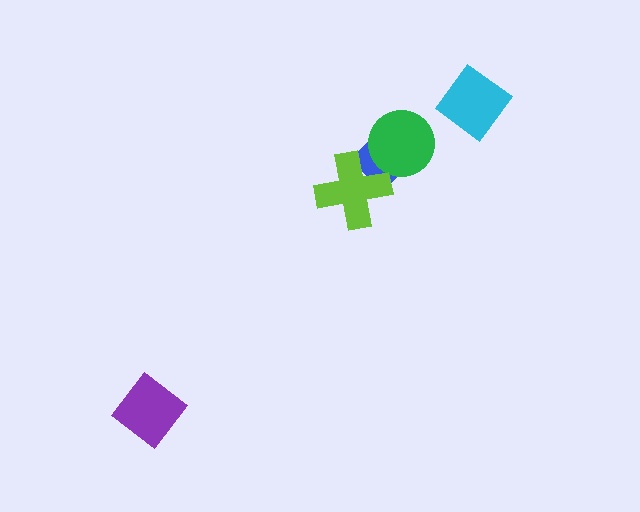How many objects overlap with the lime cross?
1 object overlaps with the lime cross.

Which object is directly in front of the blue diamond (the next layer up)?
The green circle is directly in front of the blue diamond.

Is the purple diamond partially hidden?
No, no other shape covers it.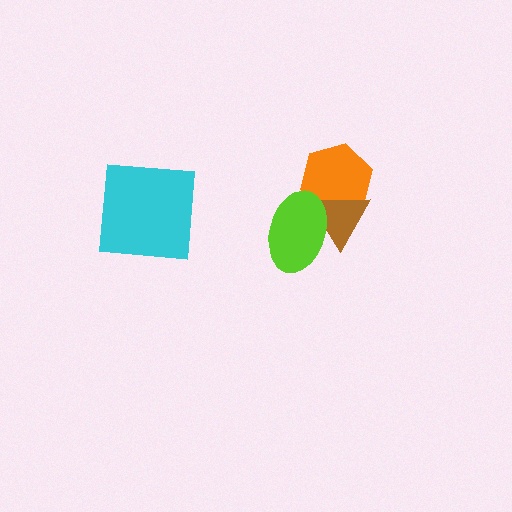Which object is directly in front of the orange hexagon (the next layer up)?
The brown triangle is directly in front of the orange hexagon.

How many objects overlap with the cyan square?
0 objects overlap with the cyan square.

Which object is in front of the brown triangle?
The lime ellipse is in front of the brown triangle.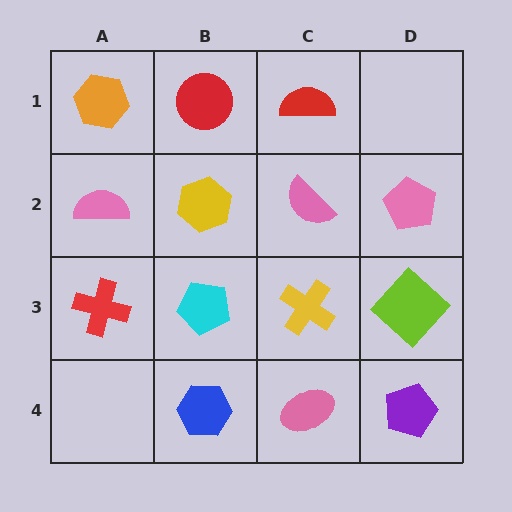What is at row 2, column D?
A pink pentagon.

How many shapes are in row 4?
3 shapes.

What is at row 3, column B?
A cyan pentagon.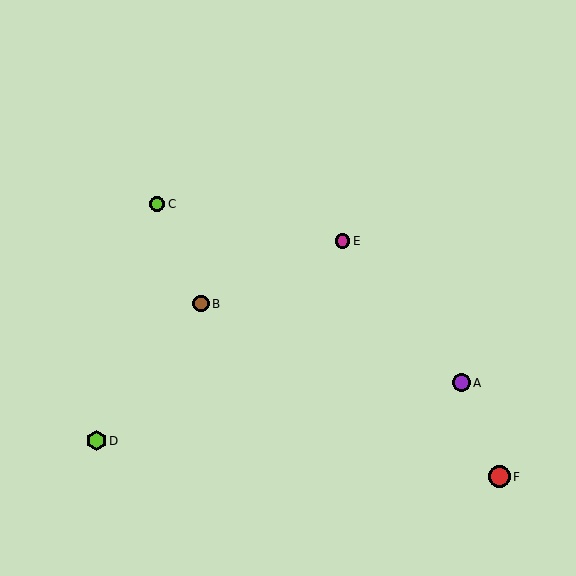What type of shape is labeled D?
Shape D is a lime hexagon.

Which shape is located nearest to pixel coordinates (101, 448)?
The lime hexagon (labeled D) at (96, 441) is nearest to that location.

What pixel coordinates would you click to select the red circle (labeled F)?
Click at (499, 477) to select the red circle F.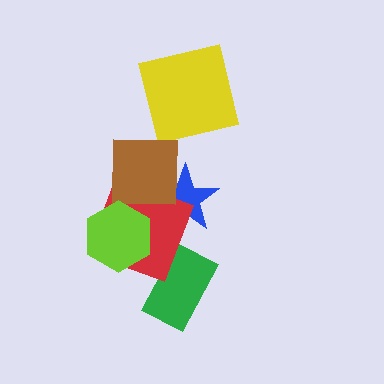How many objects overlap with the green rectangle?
1 object overlaps with the green rectangle.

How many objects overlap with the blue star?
2 objects overlap with the blue star.